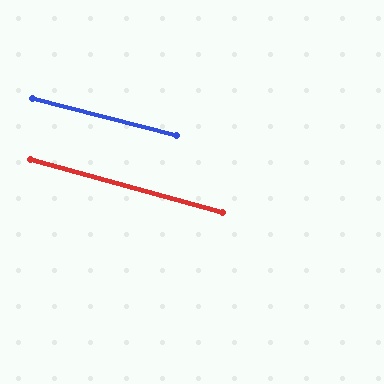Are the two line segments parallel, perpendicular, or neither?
Parallel — their directions differ by only 0.9°.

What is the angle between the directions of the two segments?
Approximately 1 degree.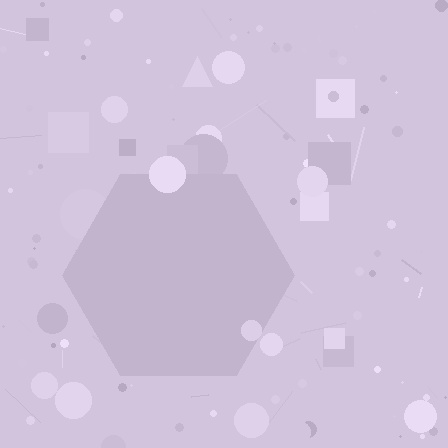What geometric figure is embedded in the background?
A hexagon is embedded in the background.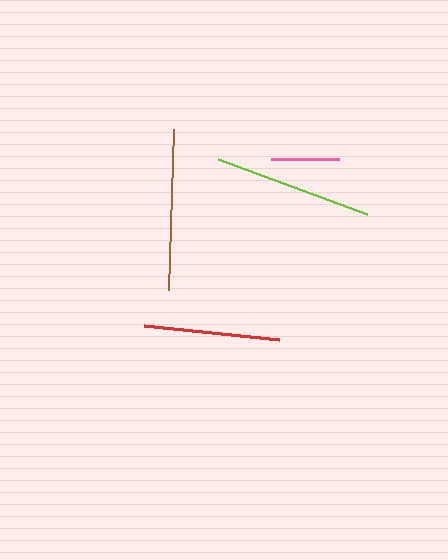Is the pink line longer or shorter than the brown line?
The brown line is longer than the pink line.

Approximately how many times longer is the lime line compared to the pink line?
The lime line is approximately 2.3 times the length of the pink line.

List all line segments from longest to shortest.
From longest to shortest: brown, lime, red, pink.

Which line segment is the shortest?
The pink line is the shortest at approximately 68 pixels.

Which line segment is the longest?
The brown line is the longest at approximately 161 pixels.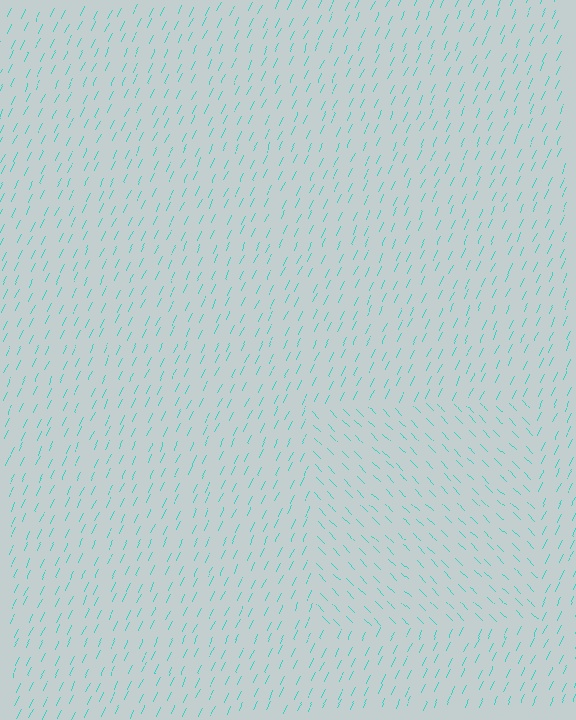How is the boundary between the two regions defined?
The boundary is defined purely by a change in line orientation (approximately 71 degrees difference). All lines are the same color and thickness.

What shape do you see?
I see a rectangle.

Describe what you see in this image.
The image is filled with small cyan line segments. A rectangle region in the image has lines oriented differently from the surrounding lines, creating a visible texture boundary.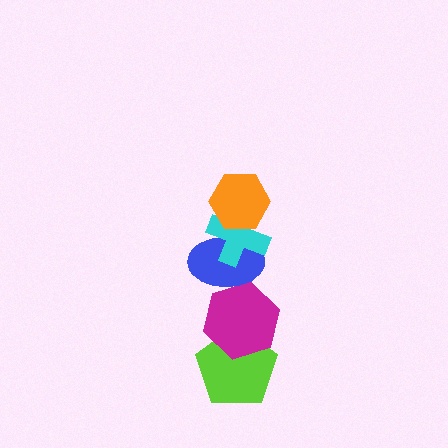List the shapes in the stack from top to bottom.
From top to bottom: the orange hexagon, the cyan cross, the blue ellipse, the magenta hexagon, the lime pentagon.